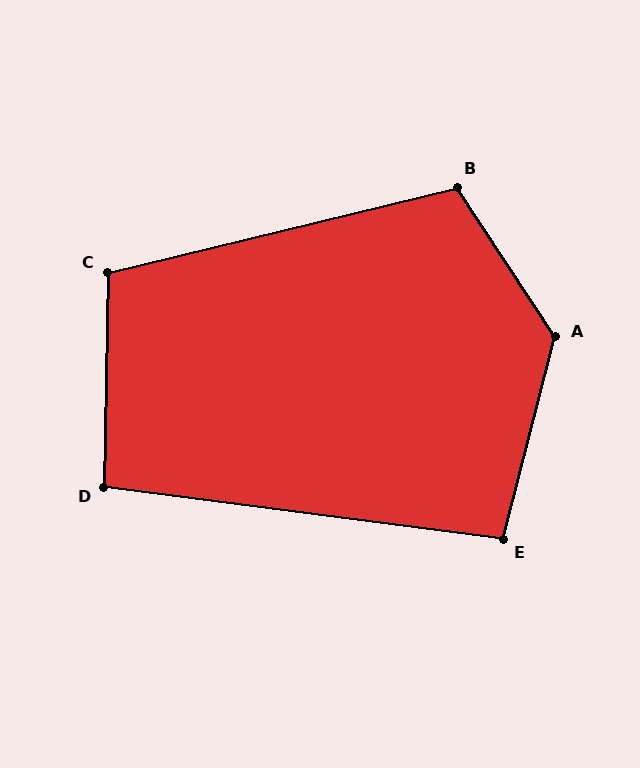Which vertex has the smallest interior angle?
D, at approximately 96 degrees.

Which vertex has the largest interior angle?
A, at approximately 132 degrees.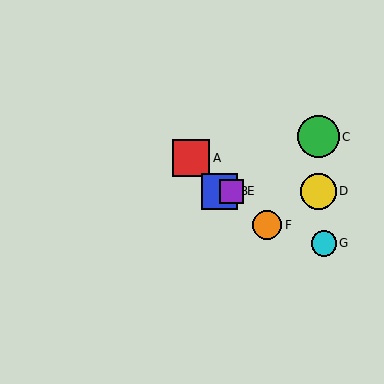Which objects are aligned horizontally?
Objects B, D, E are aligned horizontally.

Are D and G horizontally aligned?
No, D is at y≈191 and G is at y≈243.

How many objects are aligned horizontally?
3 objects (B, D, E) are aligned horizontally.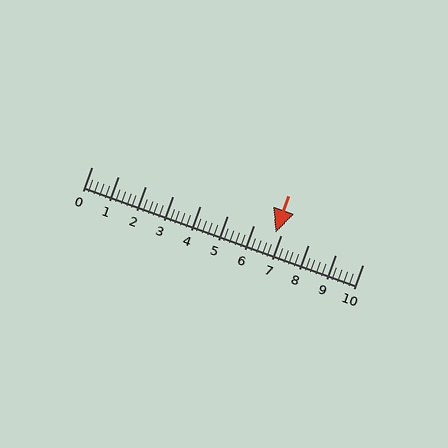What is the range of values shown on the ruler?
The ruler shows values from 0 to 10.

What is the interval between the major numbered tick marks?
The major tick marks are spaced 1 units apart.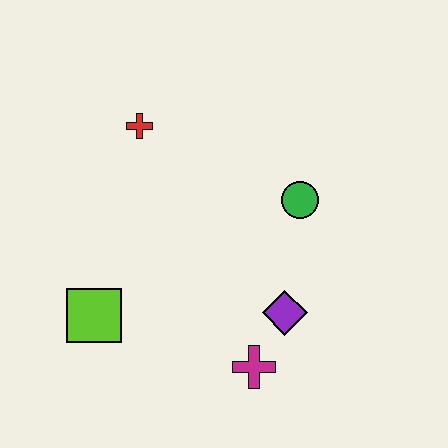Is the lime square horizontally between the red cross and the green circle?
No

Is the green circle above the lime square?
Yes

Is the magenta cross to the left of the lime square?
No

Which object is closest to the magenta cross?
The purple diamond is closest to the magenta cross.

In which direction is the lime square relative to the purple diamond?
The lime square is to the left of the purple diamond.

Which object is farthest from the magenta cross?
The red cross is farthest from the magenta cross.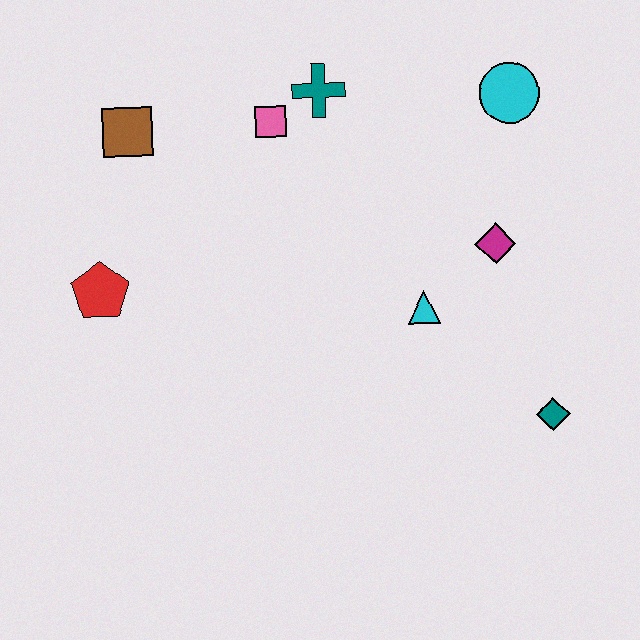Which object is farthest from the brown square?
The teal diamond is farthest from the brown square.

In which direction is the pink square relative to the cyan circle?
The pink square is to the left of the cyan circle.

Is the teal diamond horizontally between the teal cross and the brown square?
No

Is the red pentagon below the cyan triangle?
No